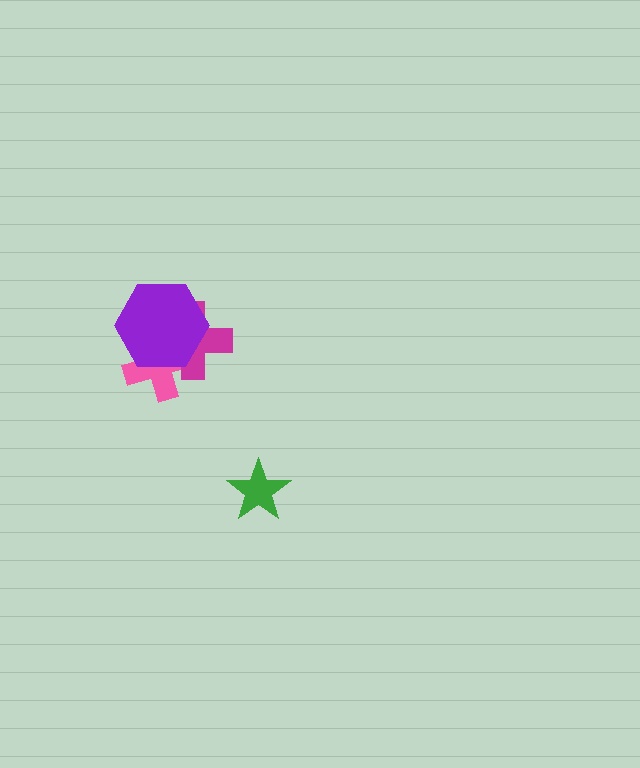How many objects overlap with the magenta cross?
2 objects overlap with the magenta cross.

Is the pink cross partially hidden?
Yes, it is partially covered by another shape.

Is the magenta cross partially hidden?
Yes, it is partially covered by another shape.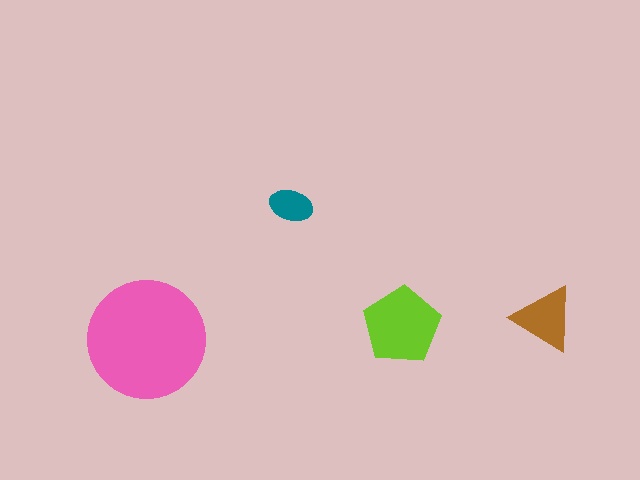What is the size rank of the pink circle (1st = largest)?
1st.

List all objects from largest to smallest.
The pink circle, the lime pentagon, the brown triangle, the teal ellipse.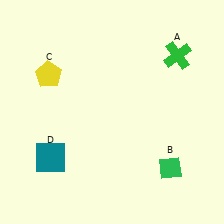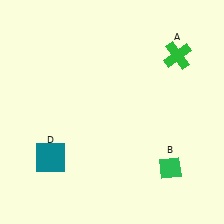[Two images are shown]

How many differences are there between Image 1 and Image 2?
There is 1 difference between the two images.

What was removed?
The yellow pentagon (C) was removed in Image 2.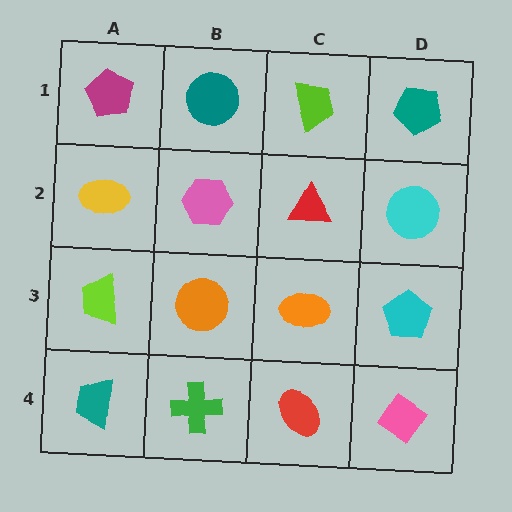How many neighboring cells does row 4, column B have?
3.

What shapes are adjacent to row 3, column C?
A red triangle (row 2, column C), a red ellipse (row 4, column C), an orange circle (row 3, column B), a cyan pentagon (row 3, column D).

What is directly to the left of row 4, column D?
A red ellipse.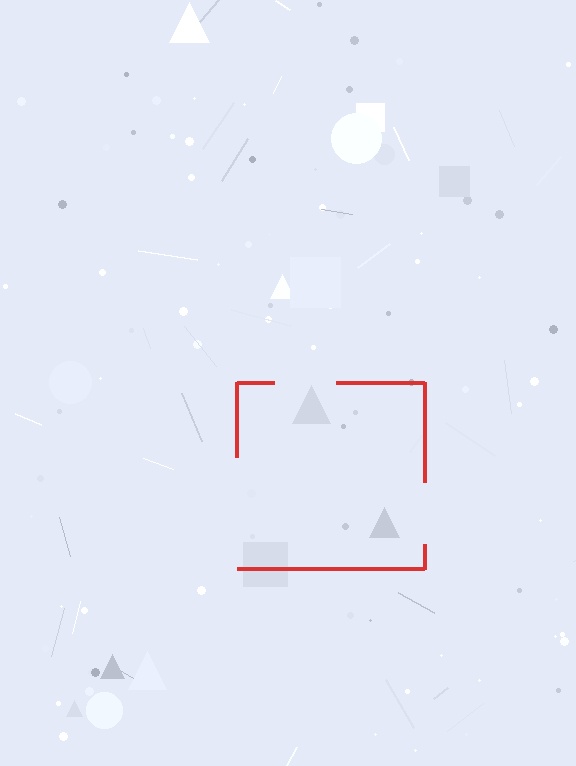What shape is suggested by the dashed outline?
The dashed outline suggests a square.